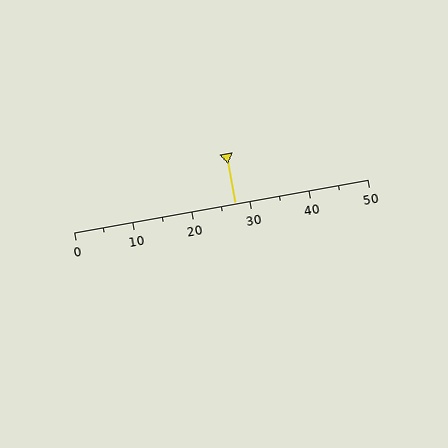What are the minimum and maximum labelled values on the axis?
The axis runs from 0 to 50.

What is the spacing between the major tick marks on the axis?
The major ticks are spaced 10 apart.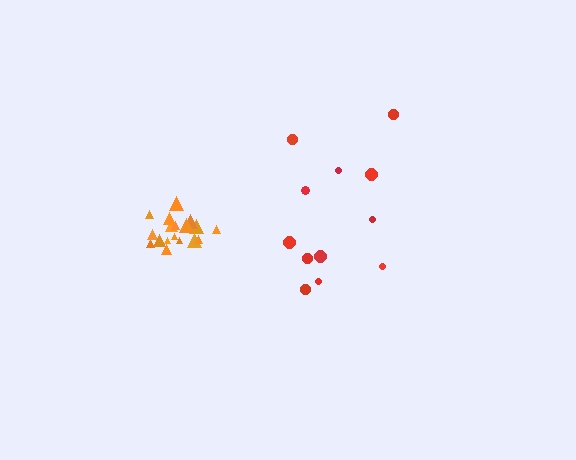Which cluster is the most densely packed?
Orange.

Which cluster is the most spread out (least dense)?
Red.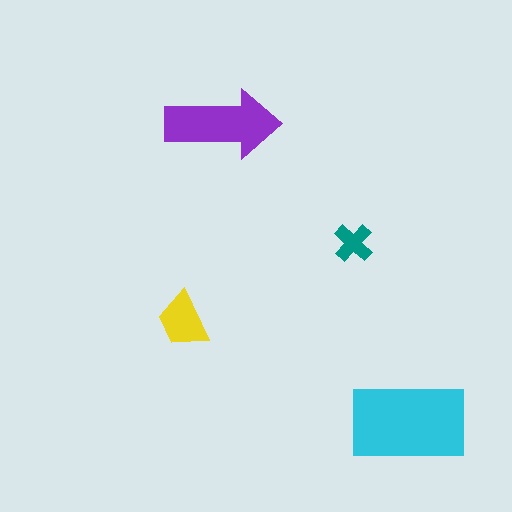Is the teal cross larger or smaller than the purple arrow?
Smaller.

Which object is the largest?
The cyan rectangle.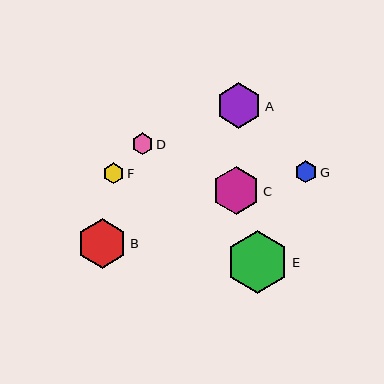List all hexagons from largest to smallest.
From largest to smallest: E, B, C, A, G, D, F.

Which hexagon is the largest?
Hexagon E is the largest with a size of approximately 63 pixels.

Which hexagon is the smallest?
Hexagon F is the smallest with a size of approximately 21 pixels.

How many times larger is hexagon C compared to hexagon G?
Hexagon C is approximately 2.1 times the size of hexagon G.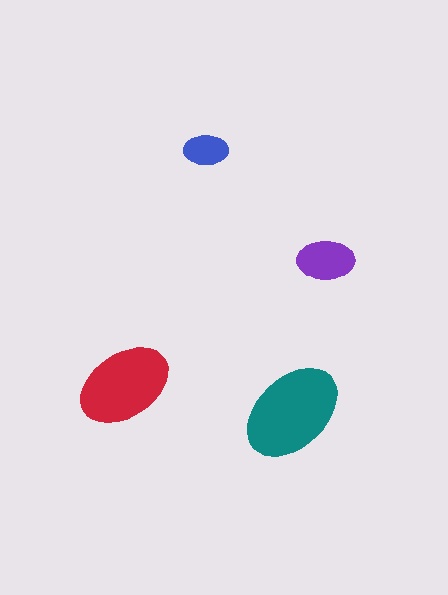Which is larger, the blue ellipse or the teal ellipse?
The teal one.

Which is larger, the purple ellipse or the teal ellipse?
The teal one.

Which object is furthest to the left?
The red ellipse is leftmost.